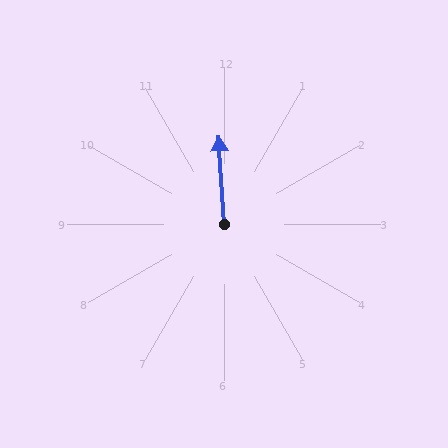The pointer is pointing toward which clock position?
Roughly 12 o'clock.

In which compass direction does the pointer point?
North.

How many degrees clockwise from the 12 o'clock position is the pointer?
Approximately 356 degrees.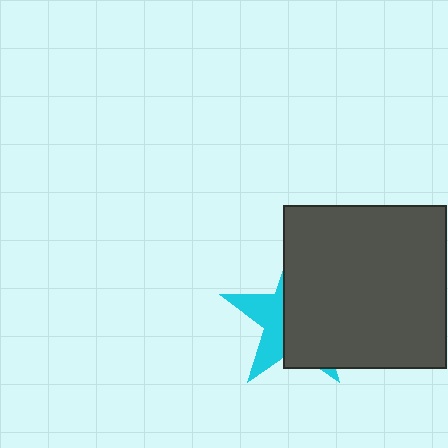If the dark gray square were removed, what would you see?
You would see the complete cyan star.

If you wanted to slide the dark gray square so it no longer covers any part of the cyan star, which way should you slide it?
Slide it right — that is the most direct way to separate the two shapes.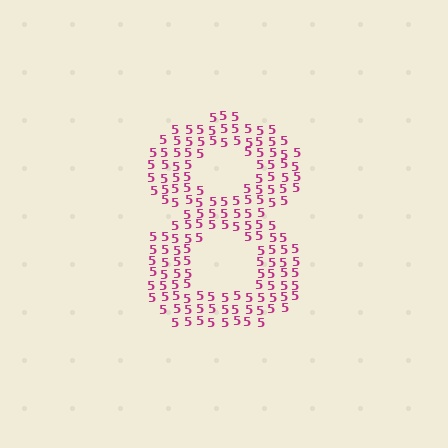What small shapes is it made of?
It is made of small digit 5's.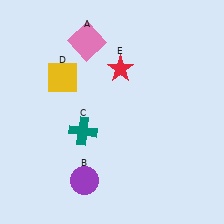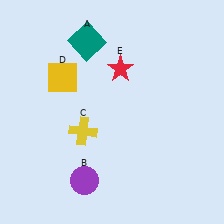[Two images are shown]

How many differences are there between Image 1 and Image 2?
There are 2 differences between the two images.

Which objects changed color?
A changed from pink to teal. C changed from teal to yellow.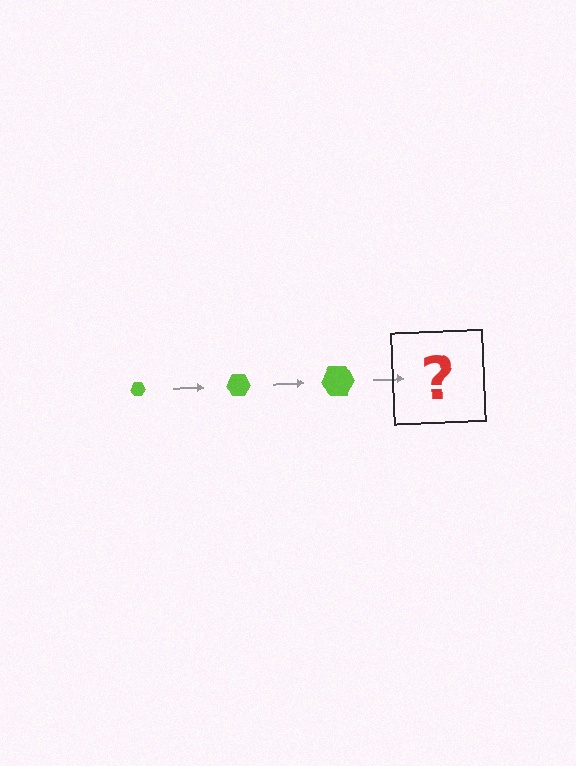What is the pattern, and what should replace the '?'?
The pattern is that the hexagon gets progressively larger each step. The '?' should be a lime hexagon, larger than the previous one.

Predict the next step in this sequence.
The next step is a lime hexagon, larger than the previous one.